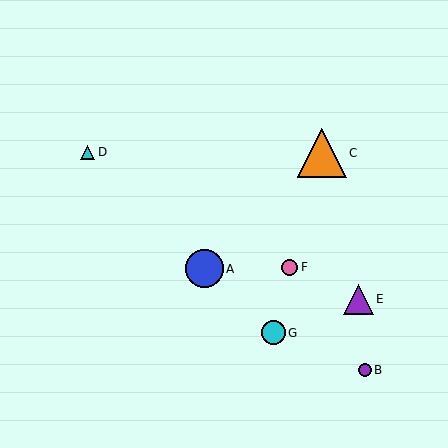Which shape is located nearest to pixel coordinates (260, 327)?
The cyan circle (labeled G) at (273, 333) is nearest to that location.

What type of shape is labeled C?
Shape C is an orange triangle.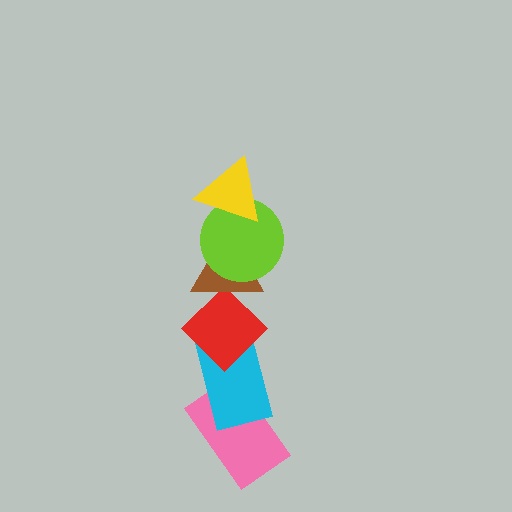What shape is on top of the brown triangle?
The lime circle is on top of the brown triangle.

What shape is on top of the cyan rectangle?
The red diamond is on top of the cyan rectangle.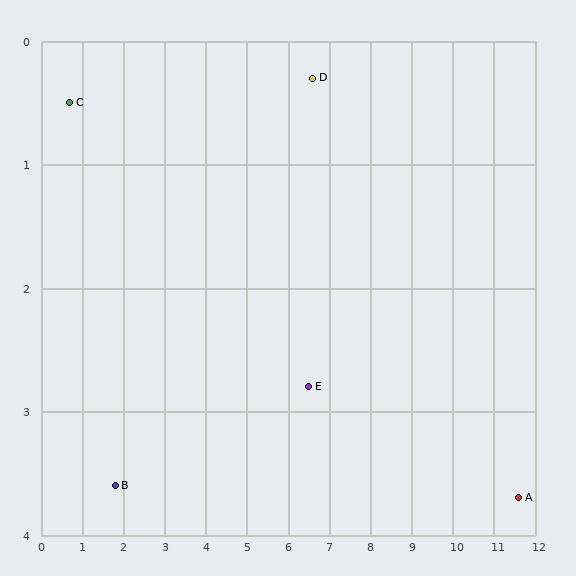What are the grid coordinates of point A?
Point A is at approximately (11.6, 3.7).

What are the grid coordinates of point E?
Point E is at approximately (6.5, 2.8).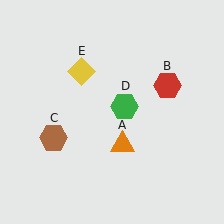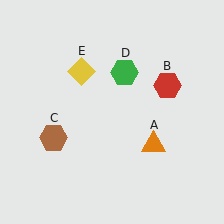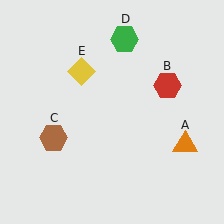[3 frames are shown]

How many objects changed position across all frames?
2 objects changed position: orange triangle (object A), green hexagon (object D).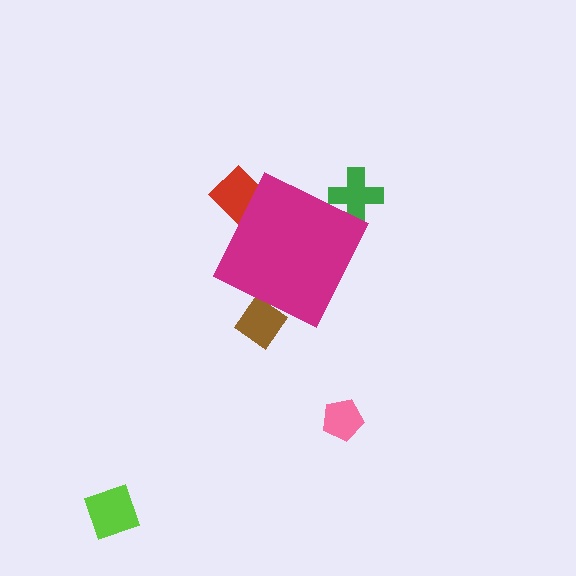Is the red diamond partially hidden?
Yes, the red diamond is partially hidden behind the magenta diamond.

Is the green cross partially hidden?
Yes, the green cross is partially hidden behind the magenta diamond.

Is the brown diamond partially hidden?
Yes, the brown diamond is partially hidden behind the magenta diamond.